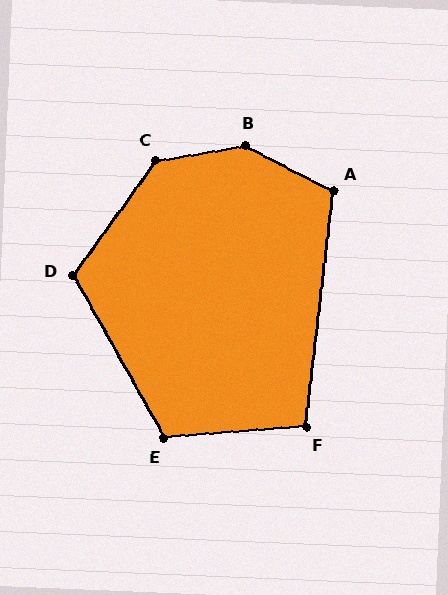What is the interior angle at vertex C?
Approximately 135 degrees (obtuse).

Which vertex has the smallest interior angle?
F, at approximately 101 degrees.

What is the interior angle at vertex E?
Approximately 115 degrees (obtuse).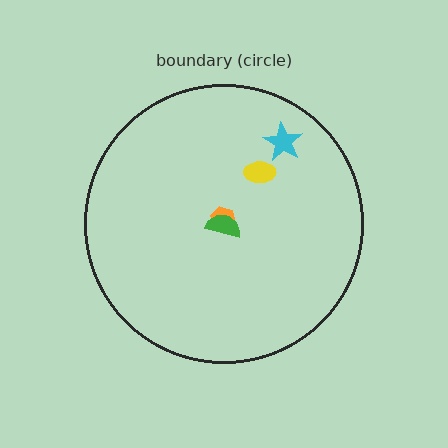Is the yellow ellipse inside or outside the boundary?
Inside.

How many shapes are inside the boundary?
4 inside, 0 outside.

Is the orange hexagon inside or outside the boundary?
Inside.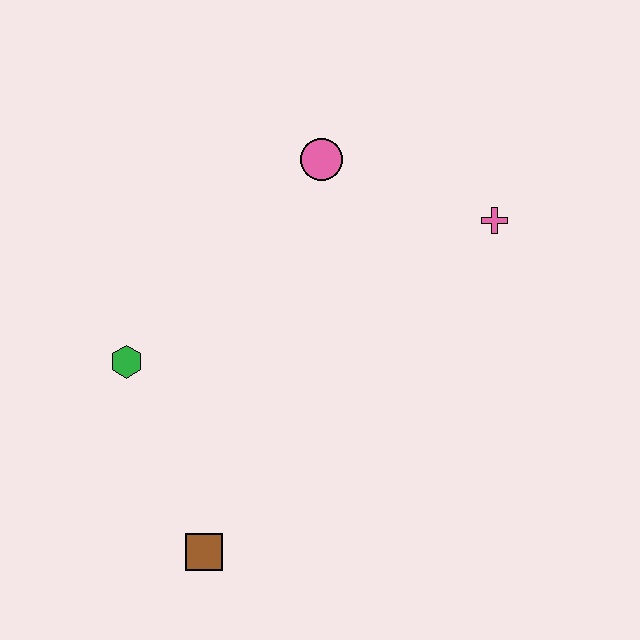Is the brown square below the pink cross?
Yes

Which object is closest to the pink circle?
The pink cross is closest to the pink circle.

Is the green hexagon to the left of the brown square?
Yes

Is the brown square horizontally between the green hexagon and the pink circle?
Yes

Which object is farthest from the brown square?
The pink cross is farthest from the brown square.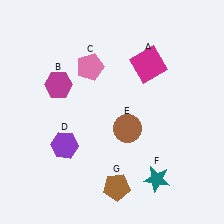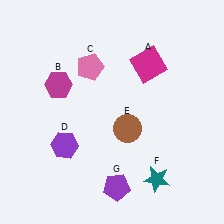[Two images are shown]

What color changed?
The pentagon (G) changed from brown in Image 1 to purple in Image 2.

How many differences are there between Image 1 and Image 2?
There is 1 difference between the two images.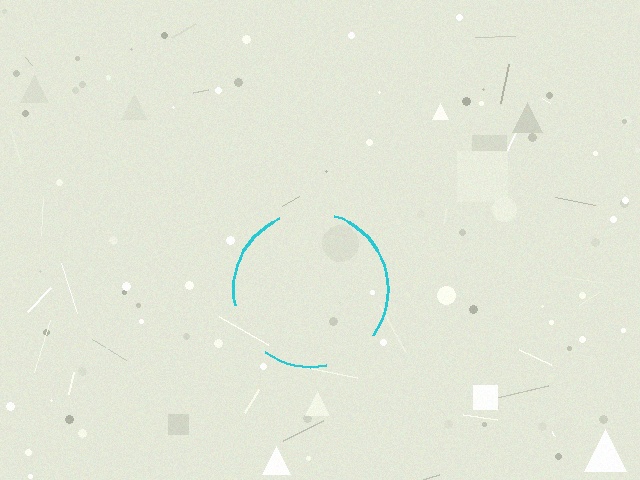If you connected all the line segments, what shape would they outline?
They would outline a circle.